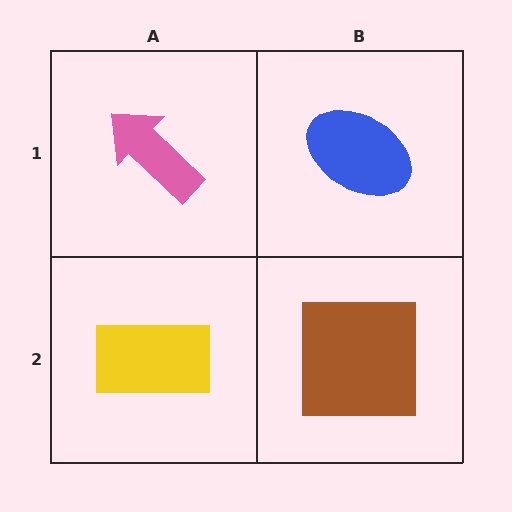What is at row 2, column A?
A yellow rectangle.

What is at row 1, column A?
A pink arrow.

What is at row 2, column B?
A brown square.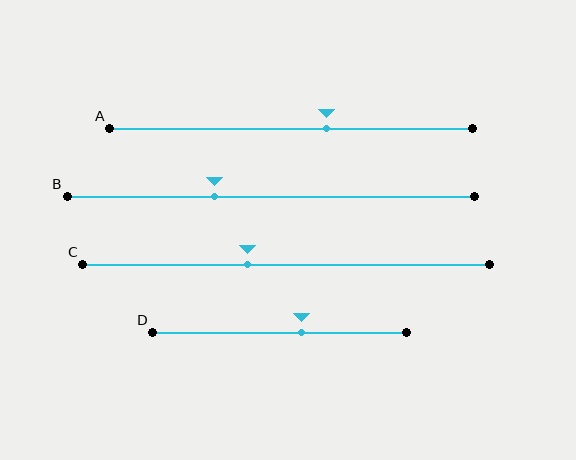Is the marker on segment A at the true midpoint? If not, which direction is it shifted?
No, the marker on segment A is shifted to the right by about 10% of the segment length.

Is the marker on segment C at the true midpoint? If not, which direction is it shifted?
No, the marker on segment C is shifted to the left by about 9% of the segment length.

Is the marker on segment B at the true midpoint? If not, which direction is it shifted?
No, the marker on segment B is shifted to the left by about 14% of the segment length.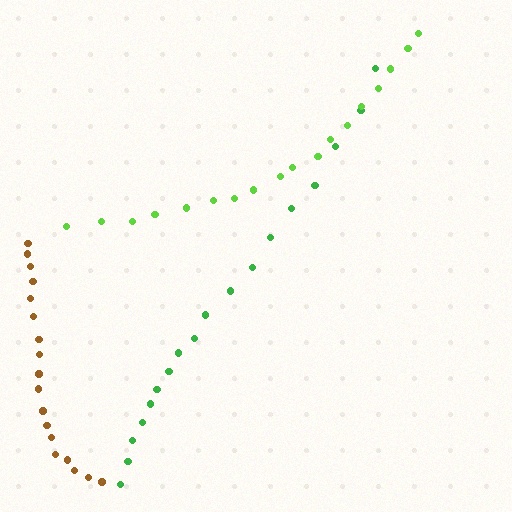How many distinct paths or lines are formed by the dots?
There are 3 distinct paths.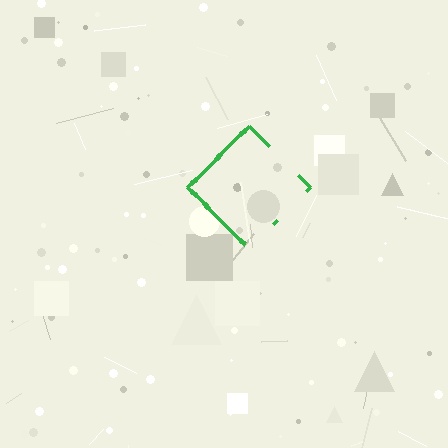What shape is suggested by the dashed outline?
The dashed outline suggests a diamond.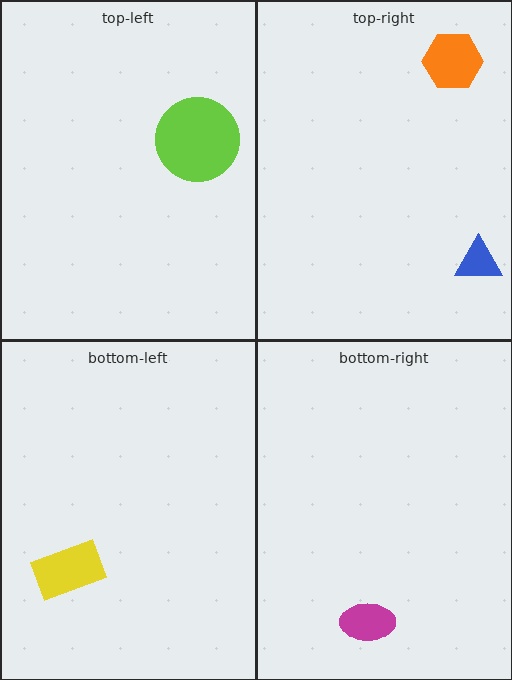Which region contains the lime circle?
The top-left region.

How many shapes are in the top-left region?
1.